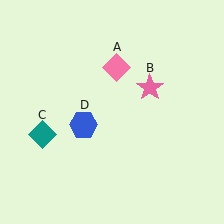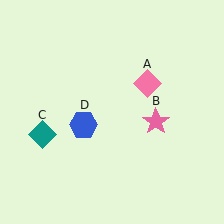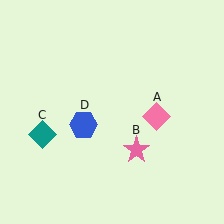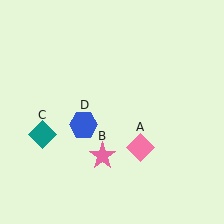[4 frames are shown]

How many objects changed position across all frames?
2 objects changed position: pink diamond (object A), pink star (object B).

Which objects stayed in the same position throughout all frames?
Teal diamond (object C) and blue hexagon (object D) remained stationary.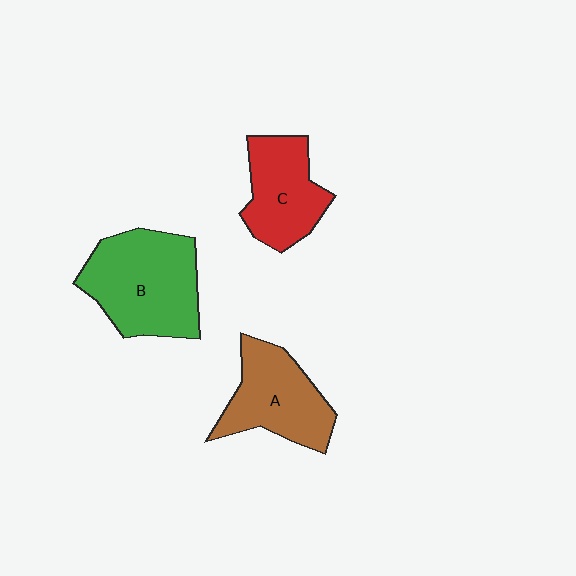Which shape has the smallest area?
Shape C (red).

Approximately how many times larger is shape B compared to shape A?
Approximately 1.3 times.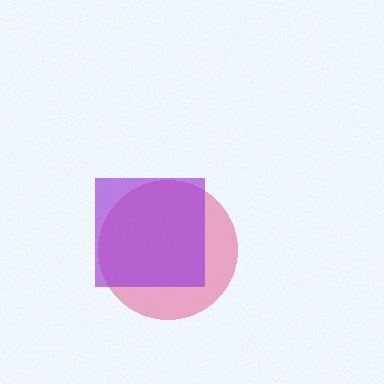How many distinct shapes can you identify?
There are 2 distinct shapes: a pink circle, a purple square.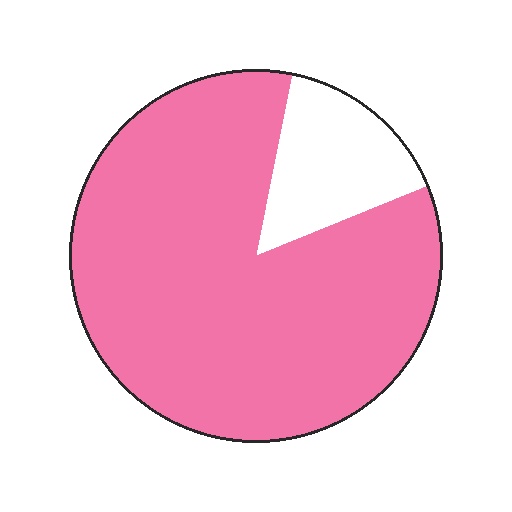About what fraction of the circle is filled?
About five sixths (5/6).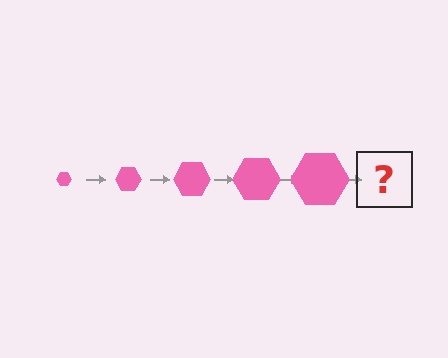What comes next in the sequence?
The next element should be a pink hexagon, larger than the previous one.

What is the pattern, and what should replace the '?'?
The pattern is that the hexagon gets progressively larger each step. The '?' should be a pink hexagon, larger than the previous one.